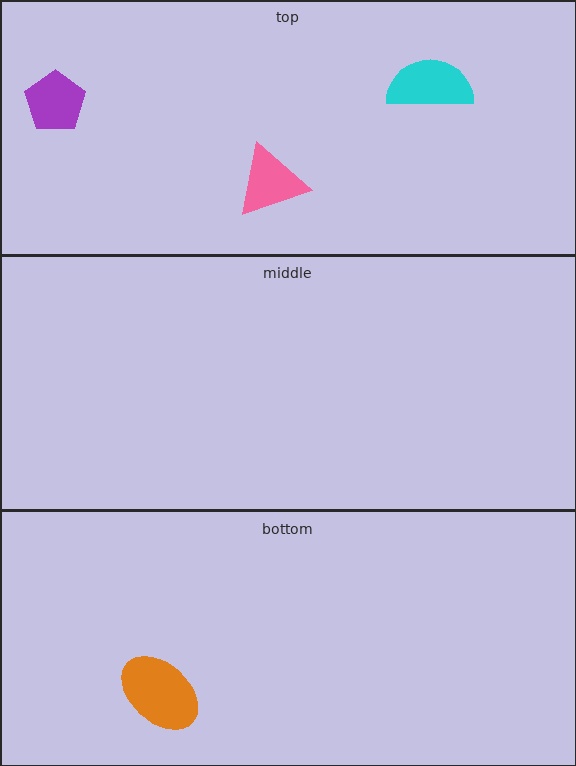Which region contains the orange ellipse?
The bottom region.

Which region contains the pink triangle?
The top region.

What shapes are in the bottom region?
The orange ellipse.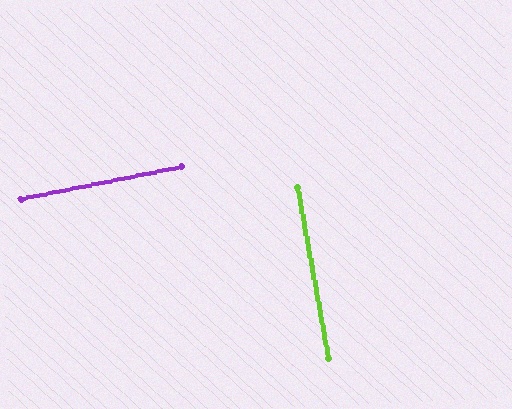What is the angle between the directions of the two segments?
Approximately 89 degrees.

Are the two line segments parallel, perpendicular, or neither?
Perpendicular — they meet at approximately 89°.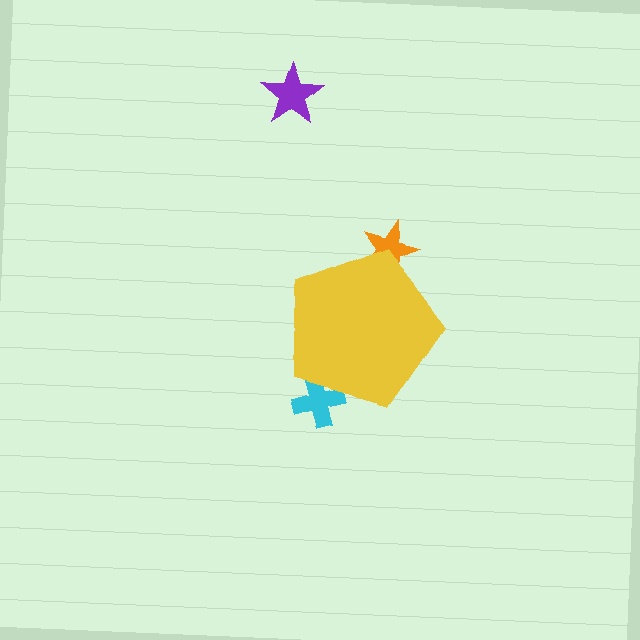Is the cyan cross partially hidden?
Yes, the cyan cross is partially hidden behind the yellow pentagon.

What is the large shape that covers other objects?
A yellow pentagon.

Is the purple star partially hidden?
No, the purple star is fully visible.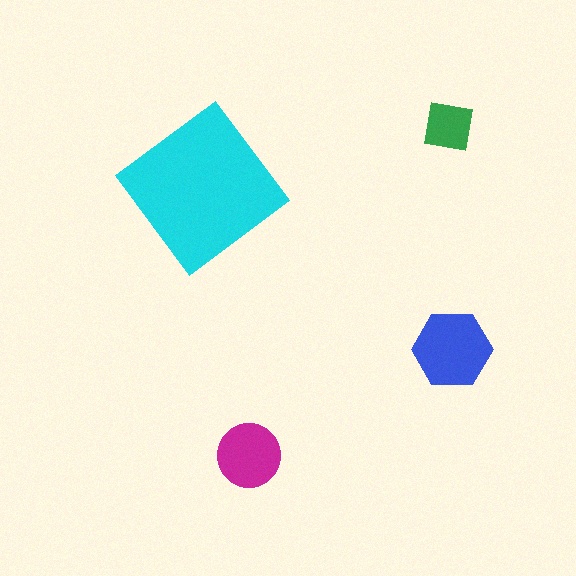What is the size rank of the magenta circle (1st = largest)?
3rd.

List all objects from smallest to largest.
The green square, the magenta circle, the blue hexagon, the cyan diamond.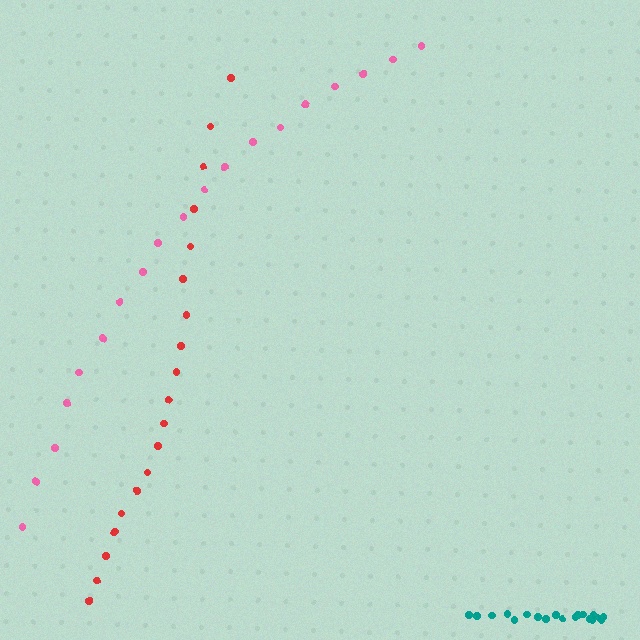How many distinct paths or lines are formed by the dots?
There are 3 distinct paths.